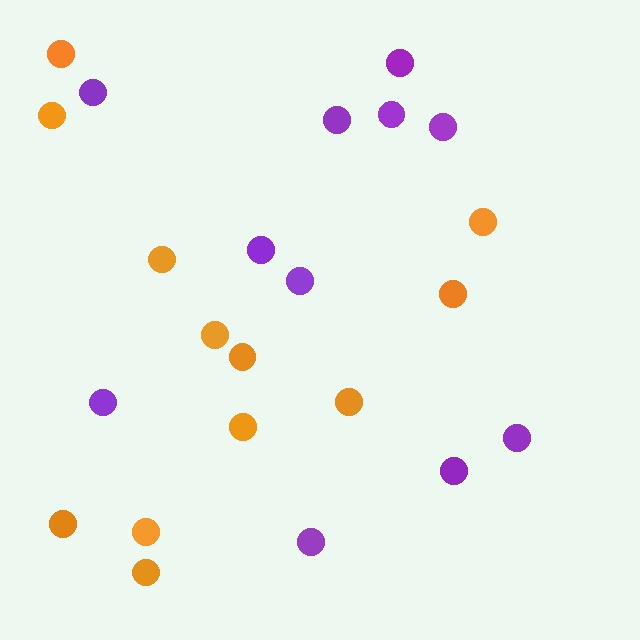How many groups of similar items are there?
There are 2 groups: one group of orange circles (12) and one group of purple circles (11).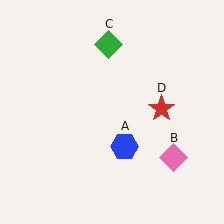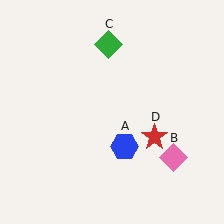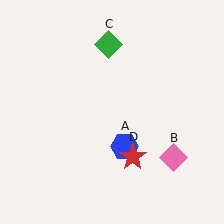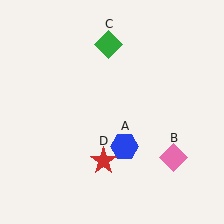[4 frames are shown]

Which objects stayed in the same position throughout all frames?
Blue hexagon (object A) and pink diamond (object B) and green diamond (object C) remained stationary.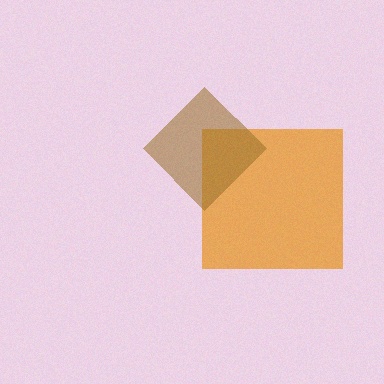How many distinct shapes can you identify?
There are 2 distinct shapes: an orange square, a brown diamond.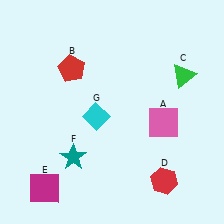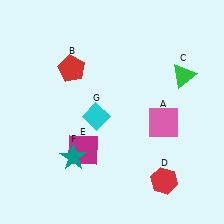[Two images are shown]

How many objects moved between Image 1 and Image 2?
1 object moved between the two images.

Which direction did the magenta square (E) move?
The magenta square (E) moved right.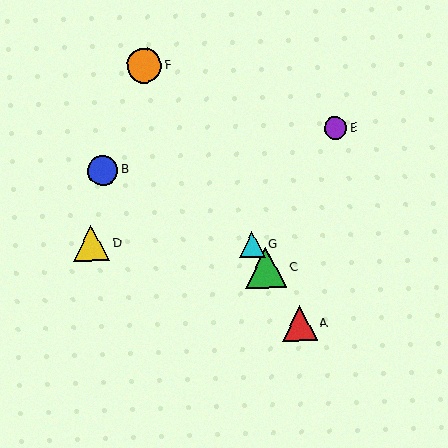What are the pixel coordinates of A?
Object A is at (300, 323).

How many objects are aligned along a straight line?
4 objects (A, C, F, G) are aligned along a straight line.